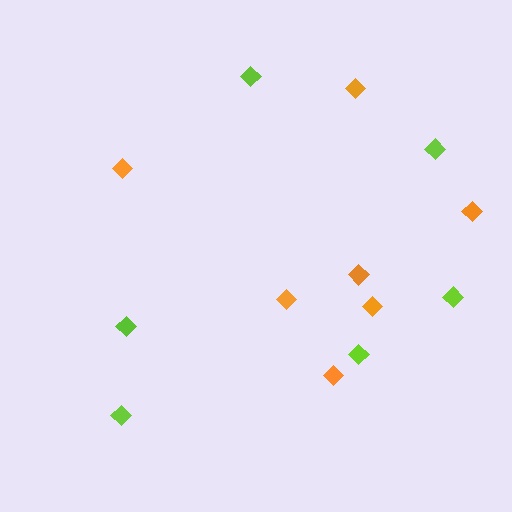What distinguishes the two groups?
There are 2 groups: one group of lime diamonds (6) and one group of orange diamonds (7).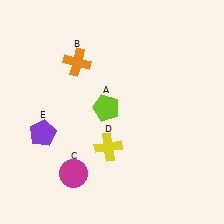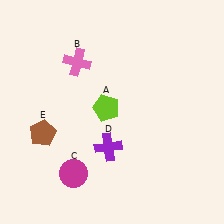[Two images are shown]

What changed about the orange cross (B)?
In Image 1, B is orange. In Image 2, it changed to pink.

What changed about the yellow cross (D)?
In Image 1, D is yellow. In Image 2, it changed to purple.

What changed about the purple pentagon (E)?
In Image 1, E is purple. In Image 2, it changed to brown.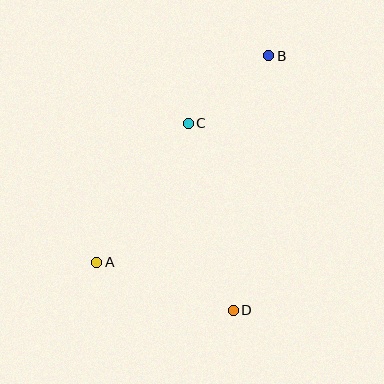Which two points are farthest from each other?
Points A and B are farthest from each other.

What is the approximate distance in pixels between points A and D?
The distance between A and D is approximately 145 pixels.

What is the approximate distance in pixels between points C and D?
The distance between C and D is approximately 192 pixels.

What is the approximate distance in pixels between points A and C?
The distance between A and C is approximately 166 pixels.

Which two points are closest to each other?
Points B and C are closest to each other.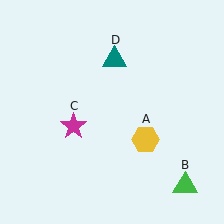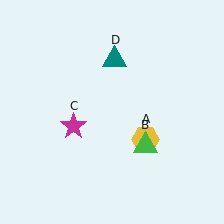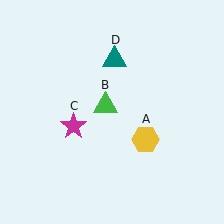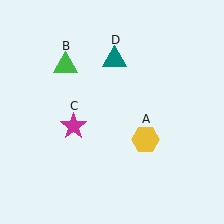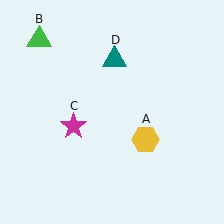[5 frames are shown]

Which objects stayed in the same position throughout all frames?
Yellow hexagon (object A) and magenta star (object C) and teal triangle (object D) remained stationary.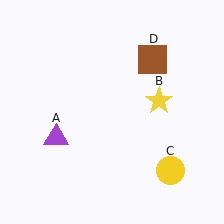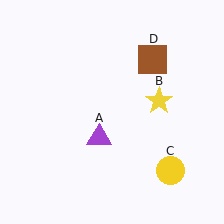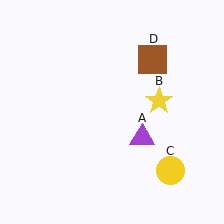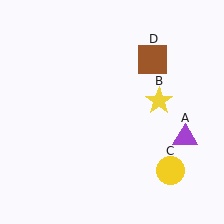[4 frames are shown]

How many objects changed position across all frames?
1 object changed position: purple triangle (object A).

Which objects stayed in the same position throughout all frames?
Yellow star (object B) and yellow circle (object C) and brown square (object D) remained stationary.